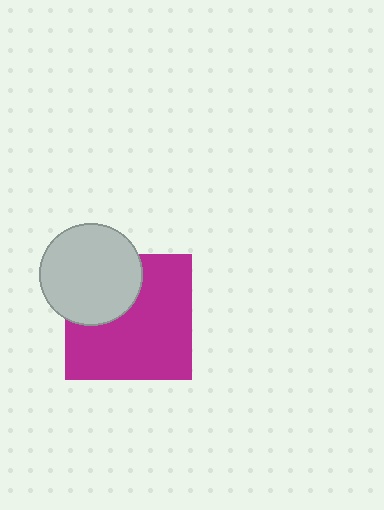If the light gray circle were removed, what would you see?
You would see the complete magenta square.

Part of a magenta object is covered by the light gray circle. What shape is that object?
It is a square.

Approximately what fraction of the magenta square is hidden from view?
Roughly 31% of the magenta square is hidden behind the light gray circle.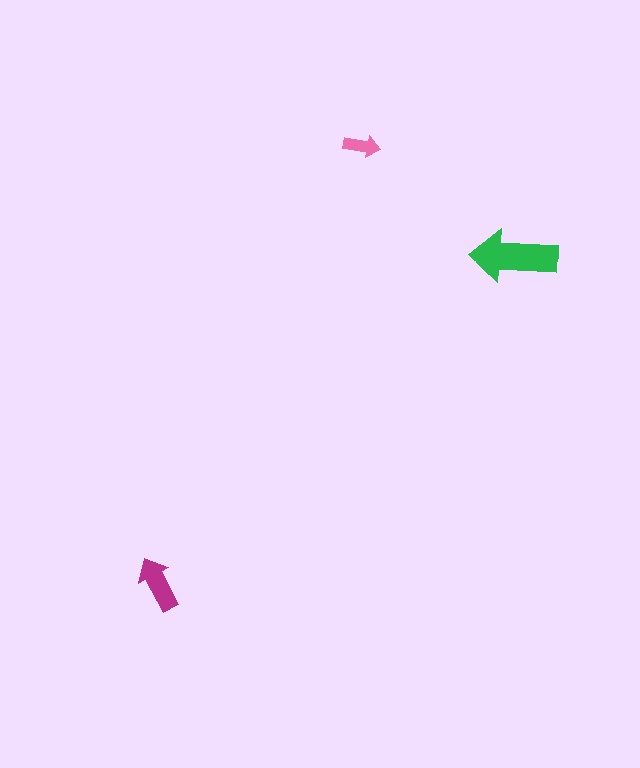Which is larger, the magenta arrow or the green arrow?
The green one.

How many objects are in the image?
There are 3 objects in the image.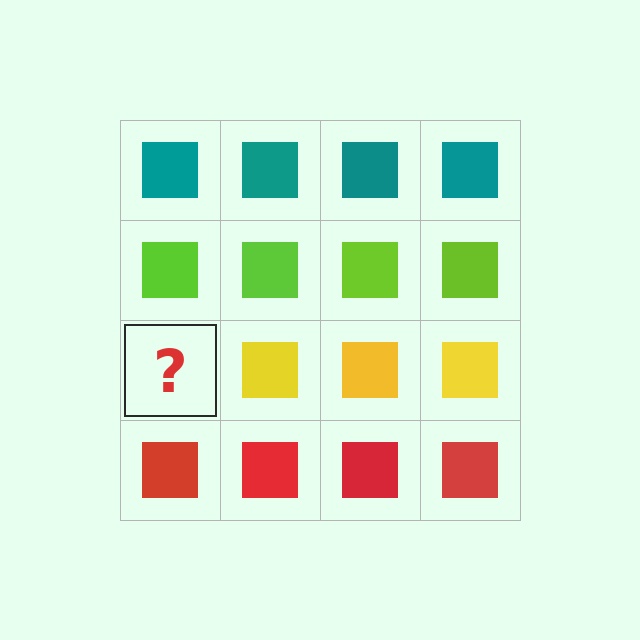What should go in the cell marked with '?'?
The missing cell should contain a yellow square.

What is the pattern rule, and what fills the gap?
The rule is that each row has a consistent color. The gap should be filled with a yellow square.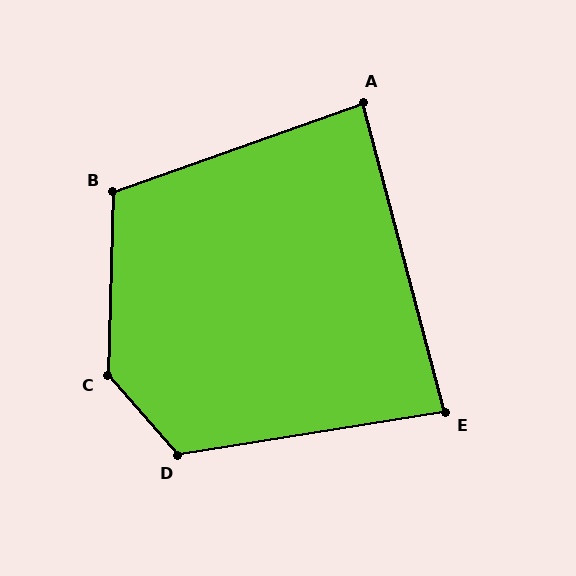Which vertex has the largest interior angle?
C, at approximately 137 degrees.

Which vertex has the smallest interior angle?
E, at approximately 84 degrees.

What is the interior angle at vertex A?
Approximately 85 degrees (approximately right).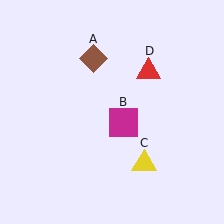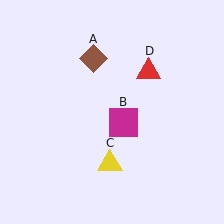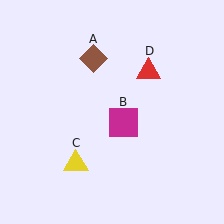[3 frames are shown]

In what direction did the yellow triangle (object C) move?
The yellow triangle (object C) moved left.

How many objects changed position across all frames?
1 object changed position: yellow triangle (object C).